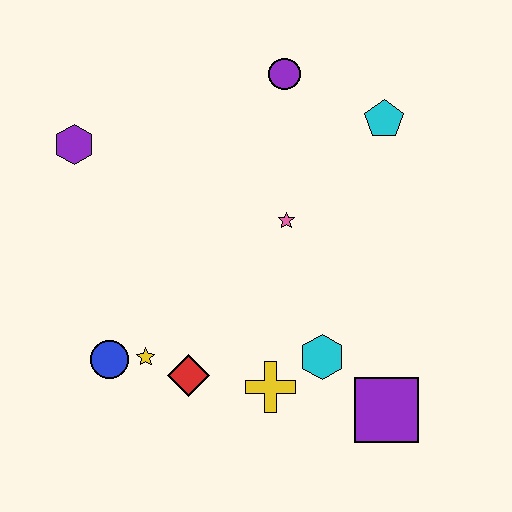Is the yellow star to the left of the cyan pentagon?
Yes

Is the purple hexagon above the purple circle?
No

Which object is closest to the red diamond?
The yellow star is closest to the red diamond.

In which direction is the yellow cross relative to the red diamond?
The yellow cross is to the right of the red diamond.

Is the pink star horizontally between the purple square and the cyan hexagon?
No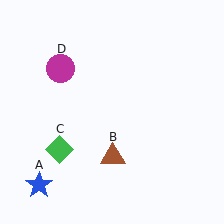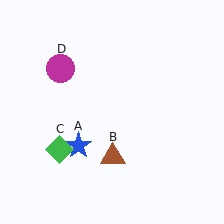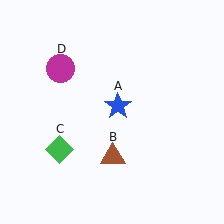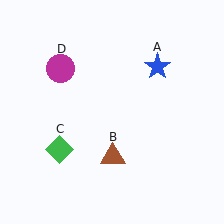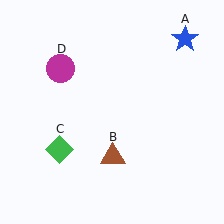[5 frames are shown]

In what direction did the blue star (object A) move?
The blue star (object A) moved up and to the right.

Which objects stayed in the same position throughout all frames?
Brown triangle (object B) and green diamond (object C) and magenta circle (object D) remained stationary.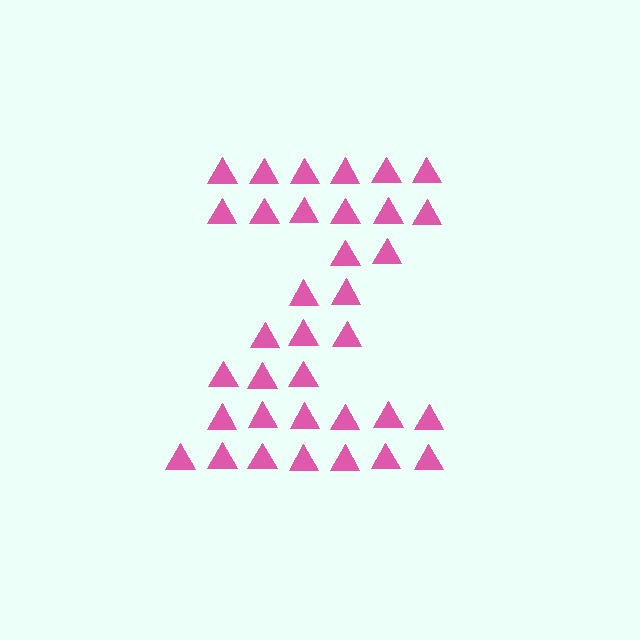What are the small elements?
The small elements are triangles.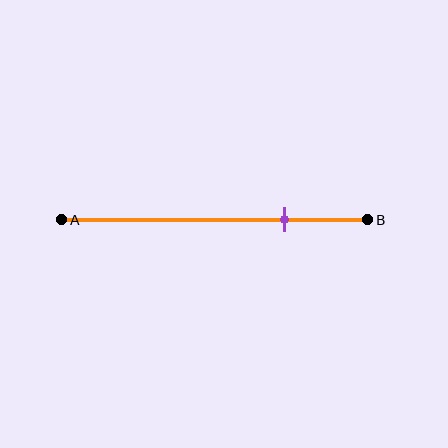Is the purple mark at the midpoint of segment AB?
No, the mark is at about 75% from A, not at the 50% midpoint.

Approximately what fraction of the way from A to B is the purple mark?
The purple mark is approximately 75% of the way from A to B.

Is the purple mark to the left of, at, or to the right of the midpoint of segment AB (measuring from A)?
The purple mark is to the right of the midpoint of segment AB.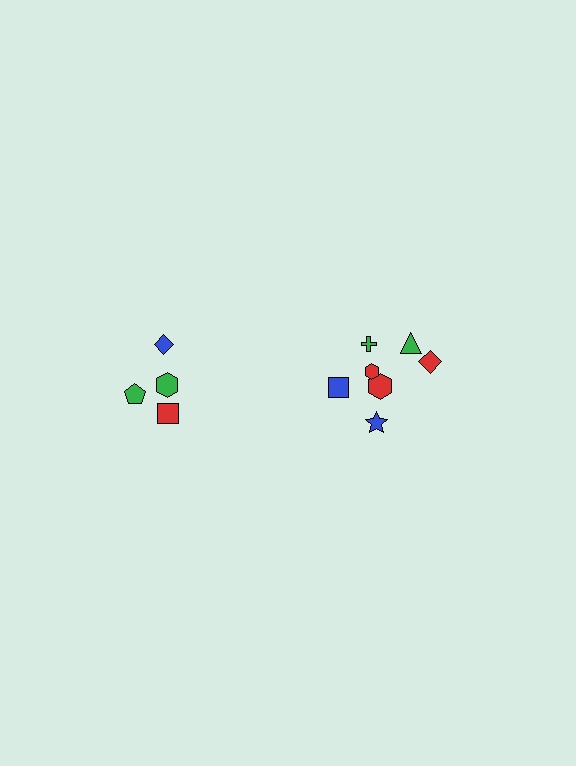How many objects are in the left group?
There are 4 objects.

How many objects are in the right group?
There are 7 objects.